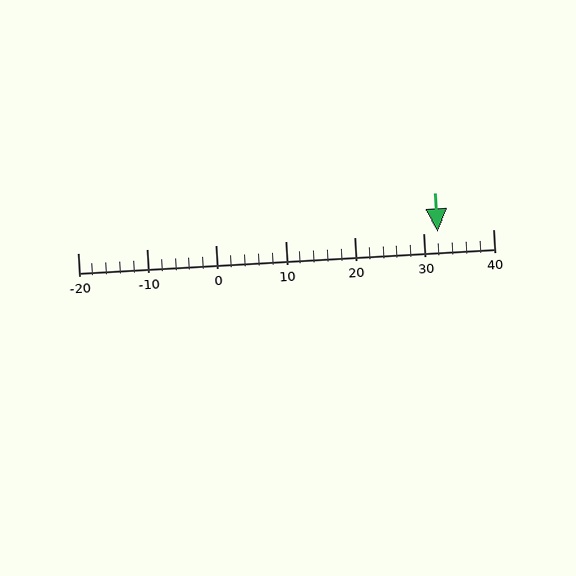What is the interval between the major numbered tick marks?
The major tick marks are spaced 10 units apart.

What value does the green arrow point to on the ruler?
The green arrow points to approximately 32.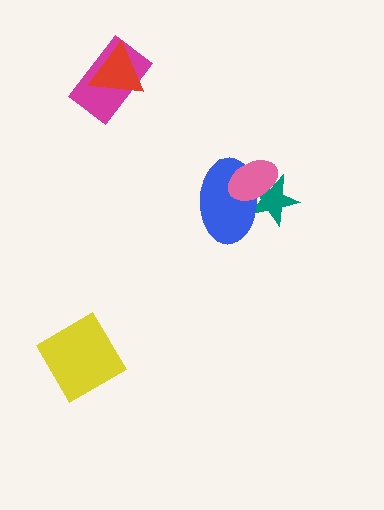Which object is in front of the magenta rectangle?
The red triangle is in front of the magenta rectangle.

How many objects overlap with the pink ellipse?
2 objects overlap with the pink ellipse.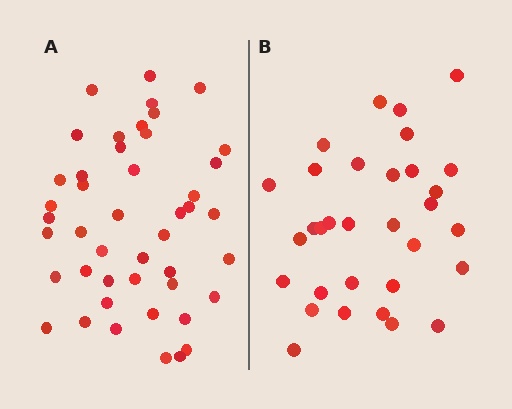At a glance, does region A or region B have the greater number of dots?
Region A (the left region) has more dots.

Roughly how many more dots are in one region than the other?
Region A has approximately 15 more dots than region B.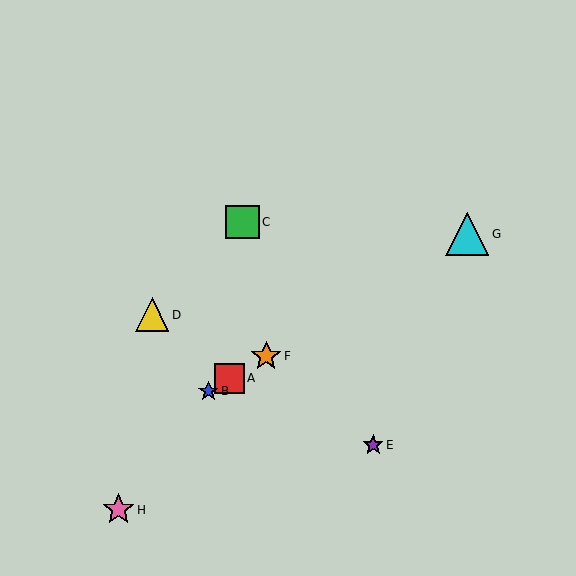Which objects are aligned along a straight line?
Objects A, B, F, G are aligned along a straight line.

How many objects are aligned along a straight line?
4 objects (A, B, F, G) are aligned along a straight line.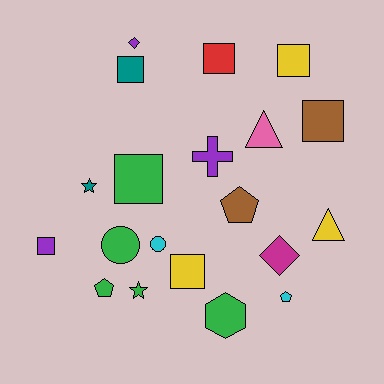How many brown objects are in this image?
There are 2 brown objects.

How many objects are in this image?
There are 20 objects.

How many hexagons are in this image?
There is 1 hexagon.